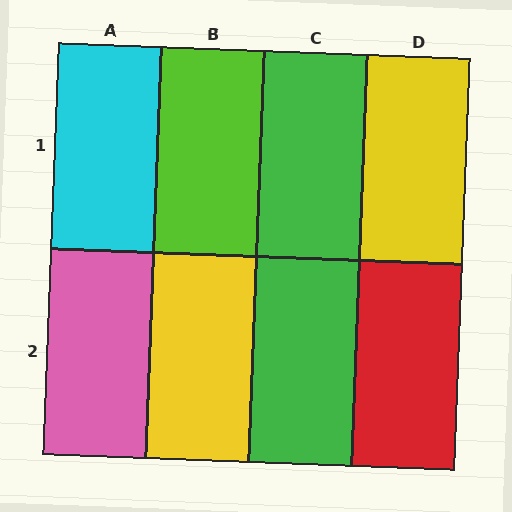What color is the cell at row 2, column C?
Green.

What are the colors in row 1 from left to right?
Cyan, lime, green, yellow.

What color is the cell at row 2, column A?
Pink.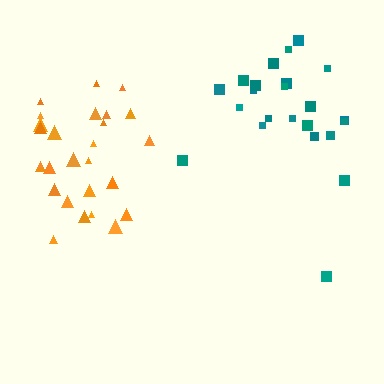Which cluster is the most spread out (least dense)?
Teal.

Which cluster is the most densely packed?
Orange.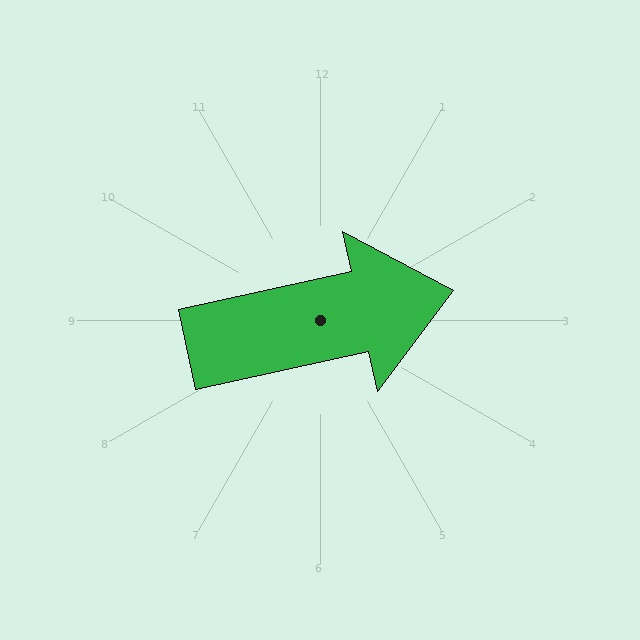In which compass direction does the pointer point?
East.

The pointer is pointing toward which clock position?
Roughly 3 o'clock.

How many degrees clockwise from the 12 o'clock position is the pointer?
Approximately 78 degrees.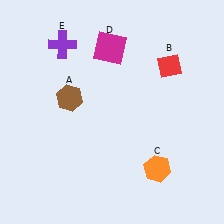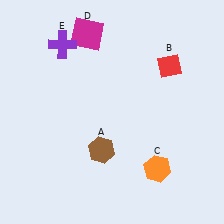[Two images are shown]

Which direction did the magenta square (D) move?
The magenta square (D) moved left.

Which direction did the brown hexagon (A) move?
The brown hexagon (A) moved down.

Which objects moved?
The objects that moved are: the brown hexagon (A), the magenta square (D).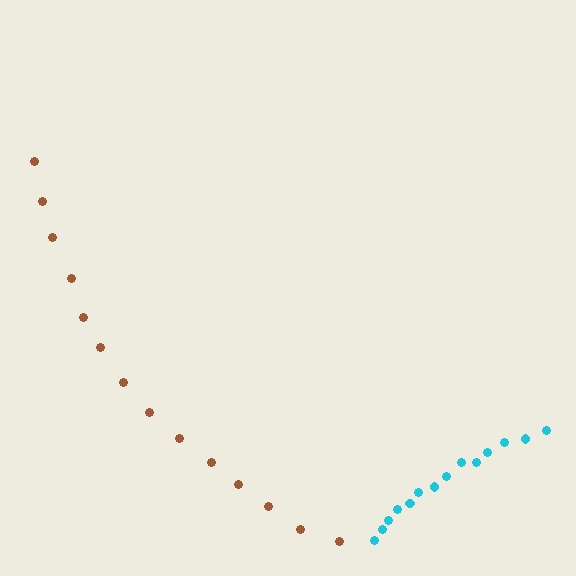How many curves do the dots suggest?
There are 2 distinct paths.